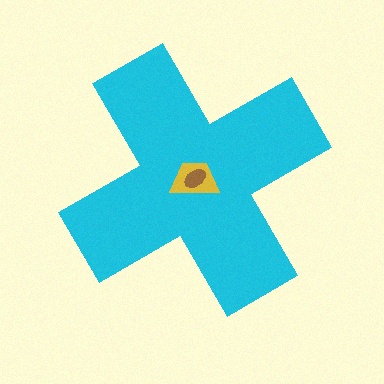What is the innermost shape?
The brown ellipse.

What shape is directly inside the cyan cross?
The yellow trapezoid.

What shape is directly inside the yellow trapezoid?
The brown ellipse.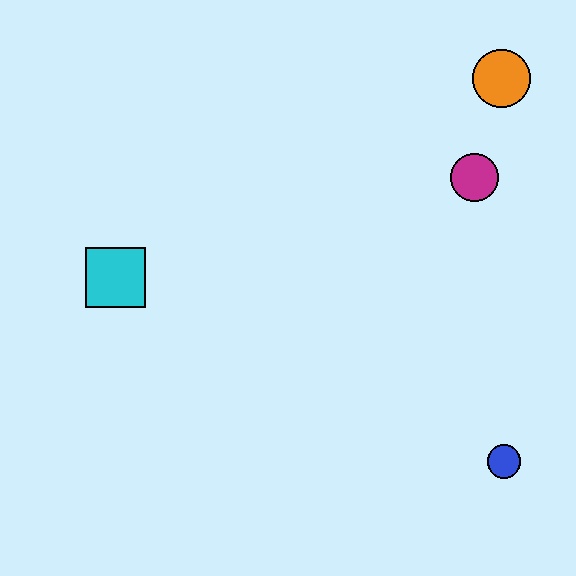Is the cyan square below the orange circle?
Yes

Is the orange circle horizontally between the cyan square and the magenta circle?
No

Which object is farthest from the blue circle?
The cyan square is farthest from the blue circle.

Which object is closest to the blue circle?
The magenta circle is closest to the blue circle.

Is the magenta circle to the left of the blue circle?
Yes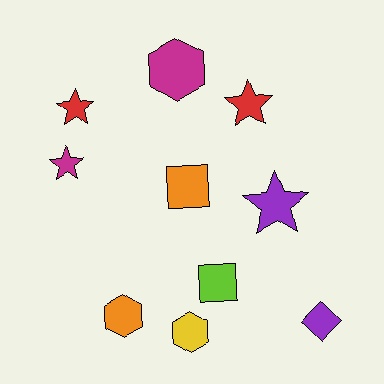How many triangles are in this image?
There are no triangles.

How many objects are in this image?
There are 10 objects.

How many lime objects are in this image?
There is 1 lime object.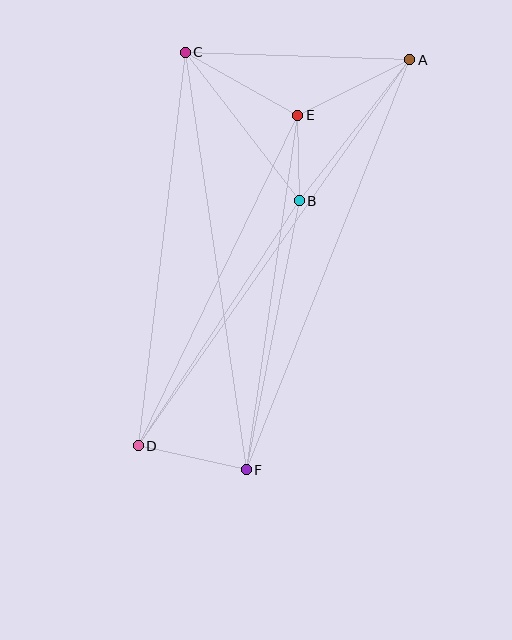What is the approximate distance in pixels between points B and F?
The distance between B and F is approximately 274 pixels.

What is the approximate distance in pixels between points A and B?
The distance between A and B is approximately 179 pixels.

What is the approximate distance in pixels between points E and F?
The distance between E and F is approximately 358 pixels.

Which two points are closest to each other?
Points B and E are closest to each other.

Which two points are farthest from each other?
Points A and D are farthest from each other.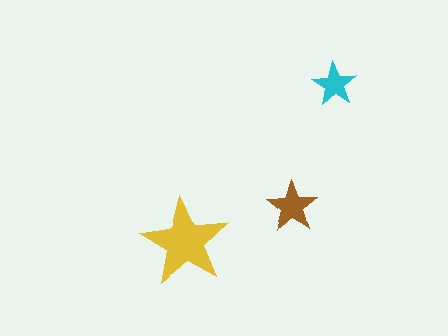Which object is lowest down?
The yellow star is bottommost.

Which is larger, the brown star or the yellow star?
The yellow one.